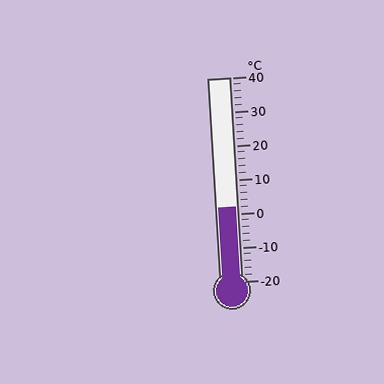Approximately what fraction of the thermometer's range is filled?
The thermometer is filled to approximately 35% of its range.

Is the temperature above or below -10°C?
The temperature is above -10°C.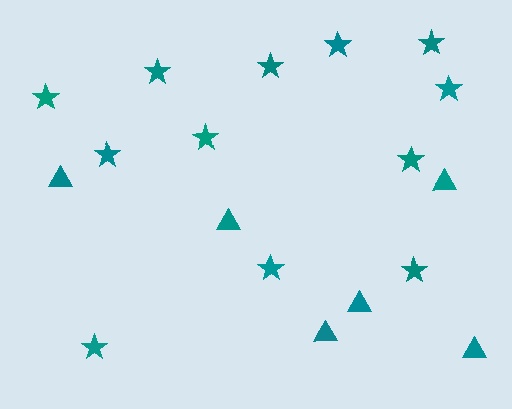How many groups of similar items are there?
There are 2 groups: one group of stars (12) and one group of triangles (6).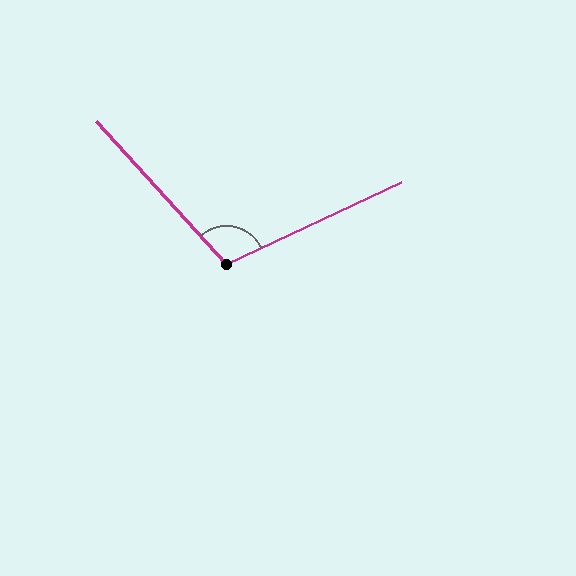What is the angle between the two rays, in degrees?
Approximately 107 degrees.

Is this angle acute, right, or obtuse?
It is obtuse.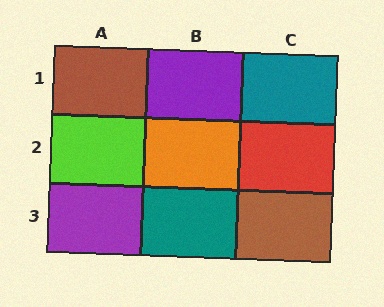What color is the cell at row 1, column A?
Brown.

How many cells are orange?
1 cell is orange.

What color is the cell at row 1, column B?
Purple.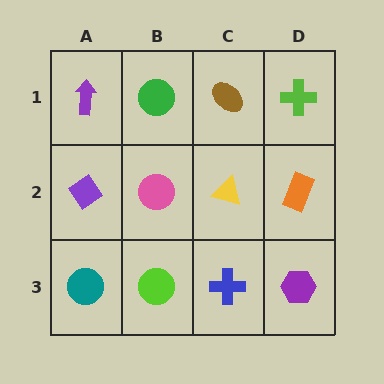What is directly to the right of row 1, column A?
A green circle.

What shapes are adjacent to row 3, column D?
An orange rectangle (row 2, column D), a blue cross (row 3, column C).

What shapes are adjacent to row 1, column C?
A yellow triangle (row 2, column C), a green circle (row 1, column B), a lime cross (row 1, column D).